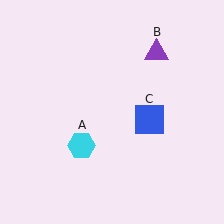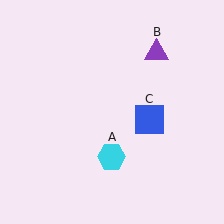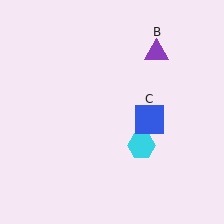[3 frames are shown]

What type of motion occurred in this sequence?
The cyan hexagon (object A) rotated counterclockwise around the center of the scene.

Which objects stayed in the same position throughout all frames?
Purple triangle (object B) and blue square (object C) remained stationary.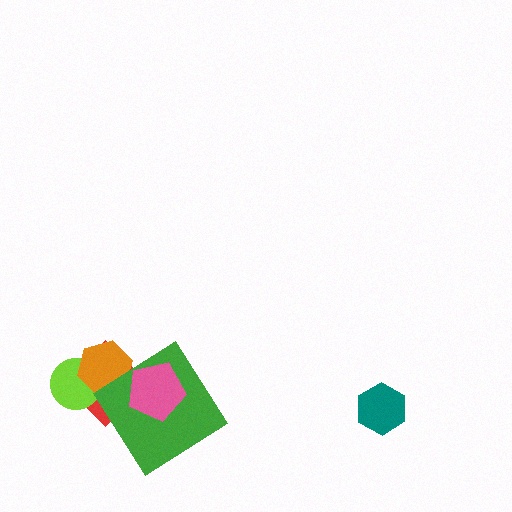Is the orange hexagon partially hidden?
Yes, it is partially covered by another shape.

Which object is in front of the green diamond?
The pink pentagon is in front of the green diamond.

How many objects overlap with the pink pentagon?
2 objects overlap with the pink pentagon.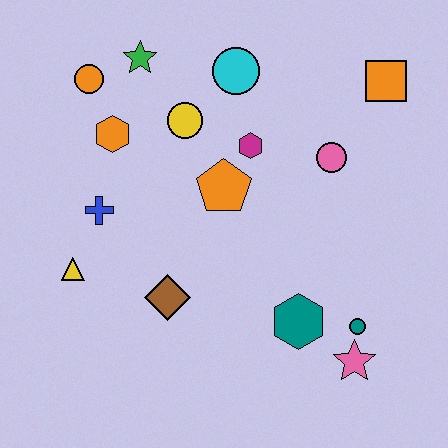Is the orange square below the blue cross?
No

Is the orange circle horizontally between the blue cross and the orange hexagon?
No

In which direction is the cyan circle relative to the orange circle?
The cyan circle is to the right of the orange circle.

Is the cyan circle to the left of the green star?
No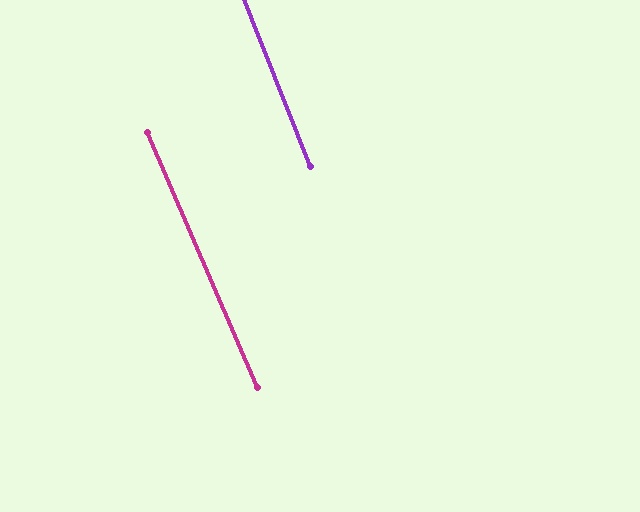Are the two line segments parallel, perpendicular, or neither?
Parallel — their directions differ by only 1.6°.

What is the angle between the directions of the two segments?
Approximately 2 degrees.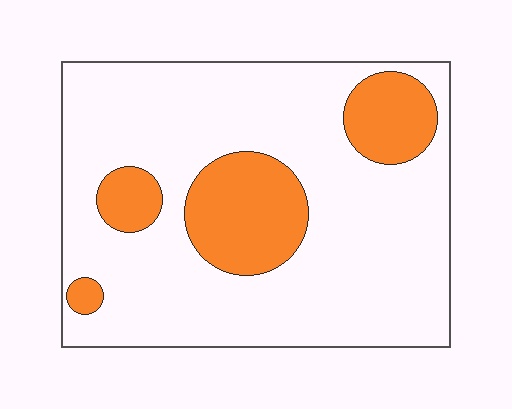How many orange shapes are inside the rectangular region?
4.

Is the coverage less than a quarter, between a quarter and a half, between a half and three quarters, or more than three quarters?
Less than a quarter.